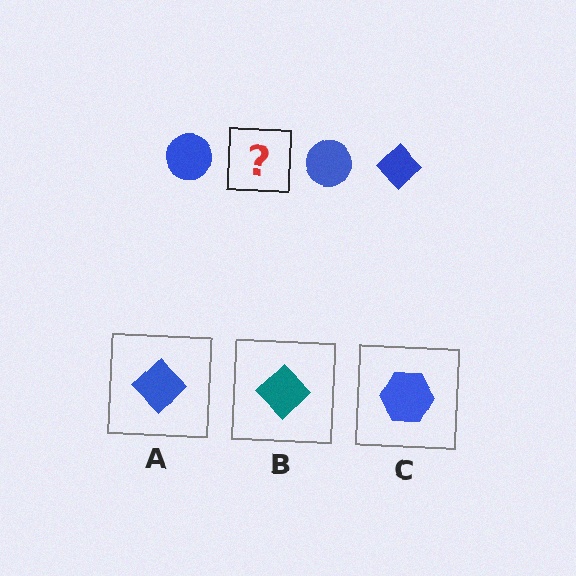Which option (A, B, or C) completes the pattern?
A.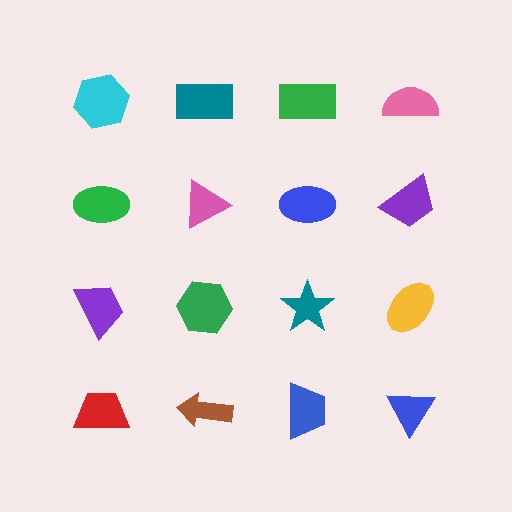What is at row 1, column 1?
A cyan hexagon.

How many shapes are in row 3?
4 shapes.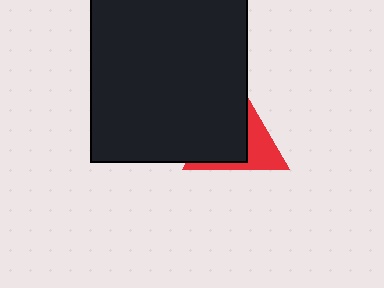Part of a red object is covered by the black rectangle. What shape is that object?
It is a triangle.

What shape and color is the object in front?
The object in front is a black rectangle.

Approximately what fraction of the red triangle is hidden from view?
Roughly 62% of the red triangle is hidden behind the black rectangle.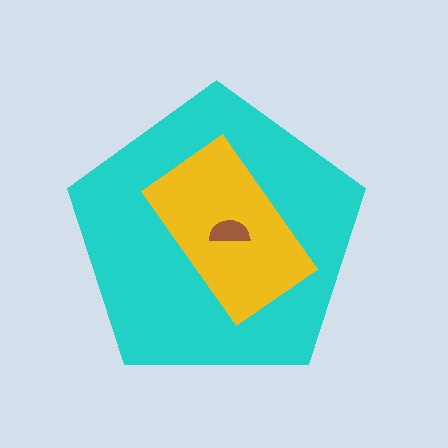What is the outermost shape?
The cyan pentagon.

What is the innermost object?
The brown semicircle.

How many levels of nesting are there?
3.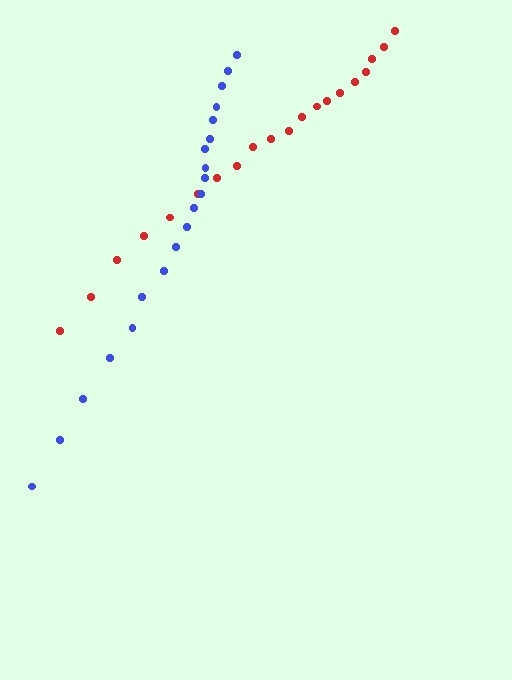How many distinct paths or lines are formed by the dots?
There are 2 distinct paths.